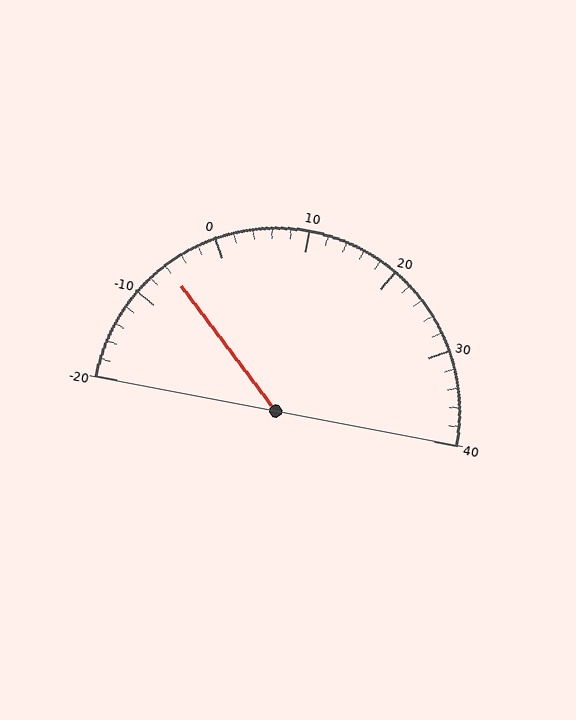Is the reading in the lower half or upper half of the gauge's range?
The reading is in the lower half of the range (-20 to 40).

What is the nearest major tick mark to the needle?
The nearest major tick mark is -10.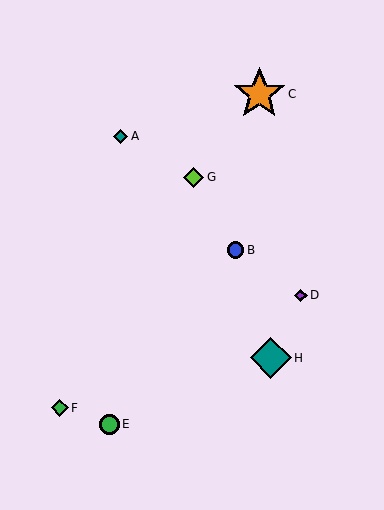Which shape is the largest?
The orange star (labeled C) is the largest.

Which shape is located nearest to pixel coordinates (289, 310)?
The purple diamond (labeled D) at (301, 295) is nearest to that location.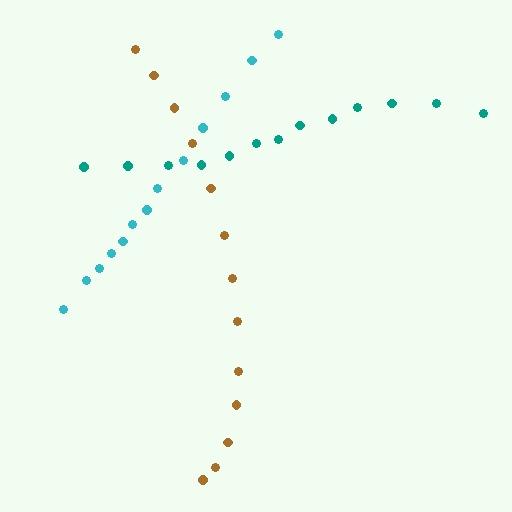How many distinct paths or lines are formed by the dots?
There are 3 distinct paths.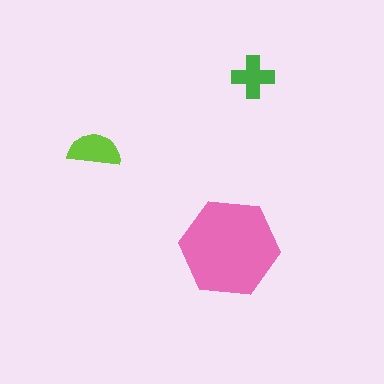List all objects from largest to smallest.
The pink hexagon, the lime semicircle, the green cross.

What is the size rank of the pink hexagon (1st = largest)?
1st.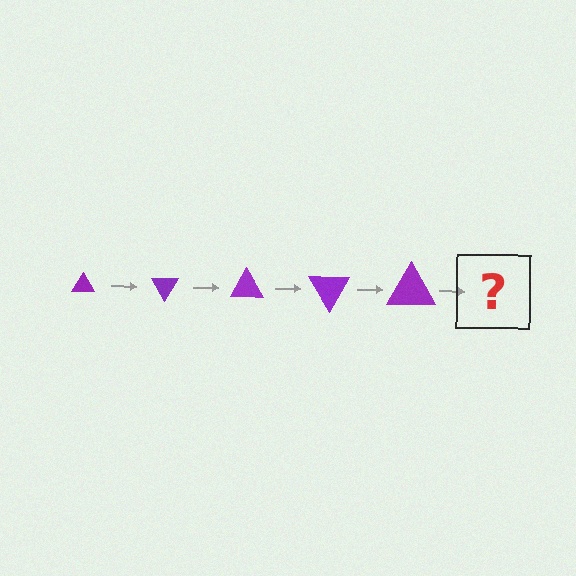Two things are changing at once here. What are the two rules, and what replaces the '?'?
The two rules are that the triangle grows larger each step and it rotates 60 degrees each step. The '?' should be a triangle, larger than the previous one and rotated 300 degrees from the start.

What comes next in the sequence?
The next element should be a triangle, larger than the previous one and rotated 300 degrees from the start.